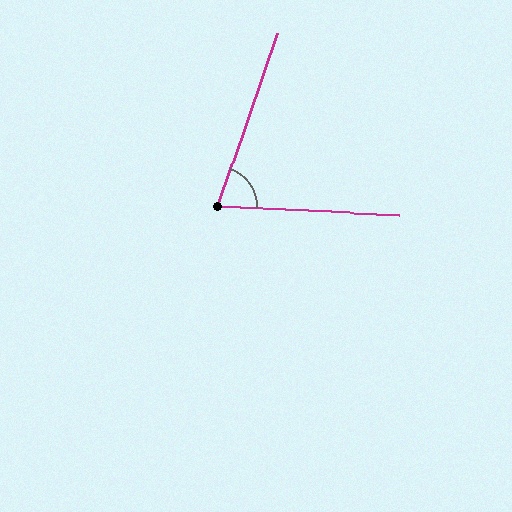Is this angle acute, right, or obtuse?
It is acute.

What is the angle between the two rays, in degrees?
Approximately 74 degrees.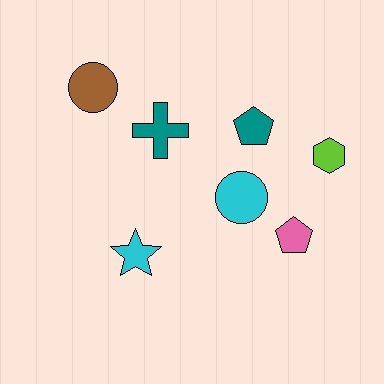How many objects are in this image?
There are 7 objects.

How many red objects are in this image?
There are no red objects.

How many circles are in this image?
There are 2 circles.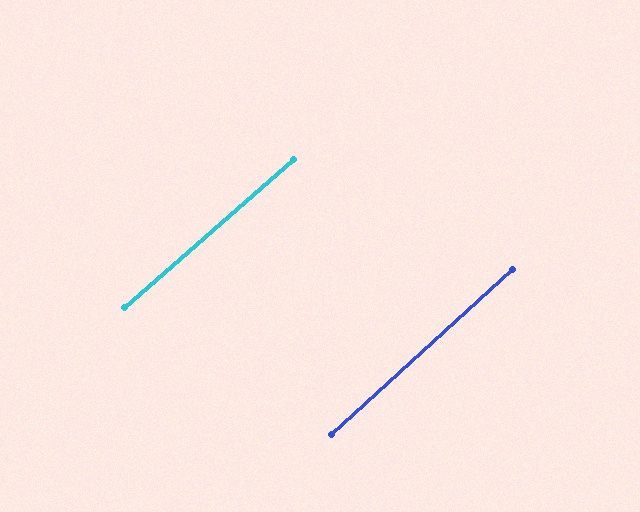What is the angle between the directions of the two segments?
Approximately 1 degree.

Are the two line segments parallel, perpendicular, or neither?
Parallel — their directions differ by only 1.1°.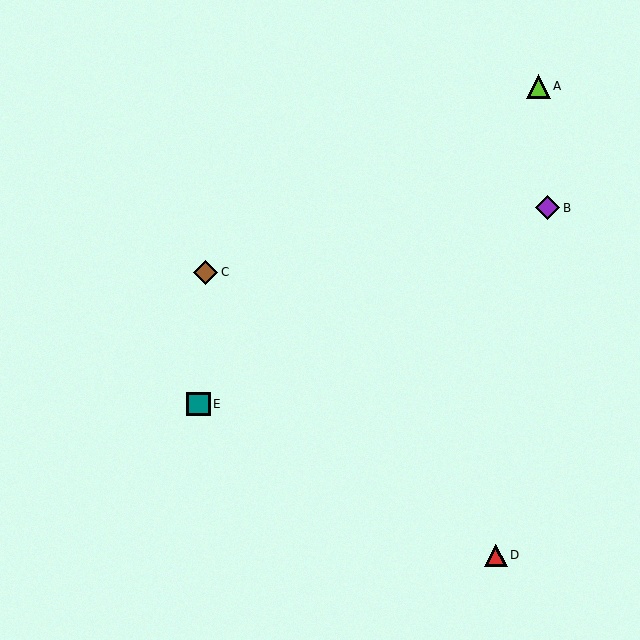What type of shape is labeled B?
Shape B is a purple diamond.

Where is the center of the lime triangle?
The center of the lime triangle is at (538, 87).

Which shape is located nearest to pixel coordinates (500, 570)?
The red triangle (labeled D) at (496, 555) is nearest to that location.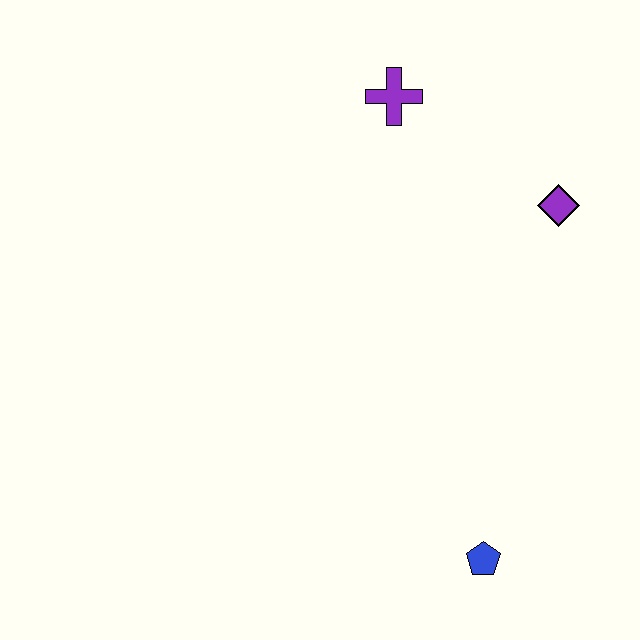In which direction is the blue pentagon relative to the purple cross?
The blue pentagon is below the purple cross.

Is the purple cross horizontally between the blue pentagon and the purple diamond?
No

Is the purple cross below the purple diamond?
No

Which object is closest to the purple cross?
The purple diamond is closest to the purple cross.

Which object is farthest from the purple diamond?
The blue pentagon is farthest from the purple diamond.